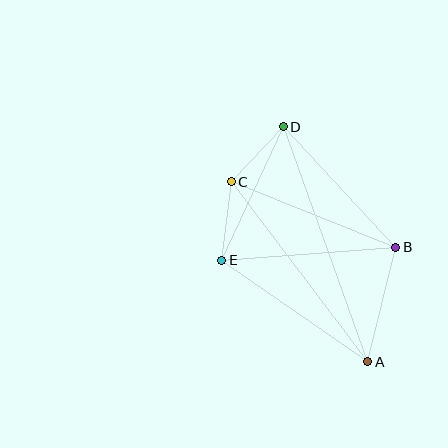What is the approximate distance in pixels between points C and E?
The distance between C and E is approximately 79 pixels.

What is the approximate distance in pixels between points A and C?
The distance between A and C is approximately 226 pixels.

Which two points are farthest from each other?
Points A and D are farthest from each other.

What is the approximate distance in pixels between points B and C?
The distance between B and C is approximately 177 pixels.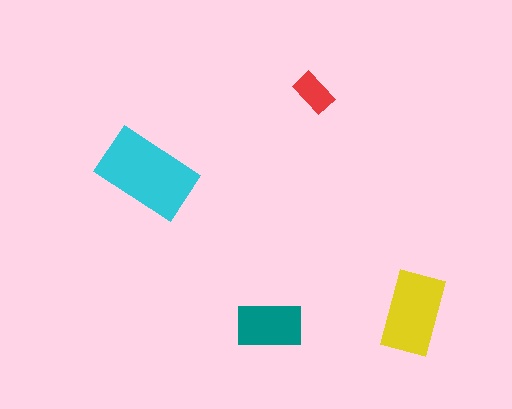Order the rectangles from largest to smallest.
the cyan one, the yellow one, the teal one, the red one.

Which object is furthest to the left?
The cyan rectangle is leftmost.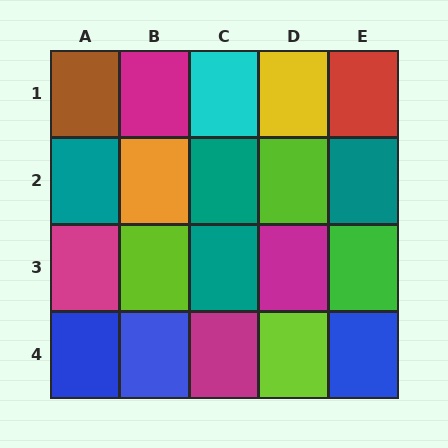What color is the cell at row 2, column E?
Teal.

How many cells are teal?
4 cells are teal.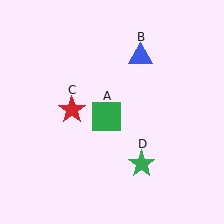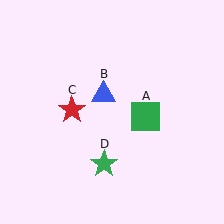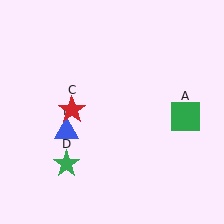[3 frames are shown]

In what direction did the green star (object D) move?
The green star (object D) moved left.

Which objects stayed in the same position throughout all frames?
Red star (object C) remained stationary.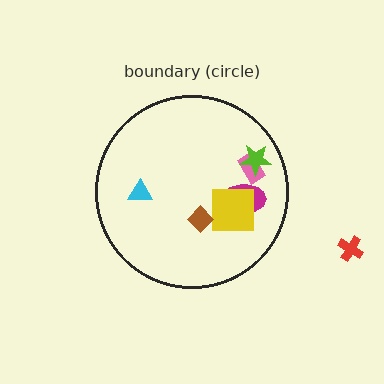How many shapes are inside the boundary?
6 inside, 1 outside.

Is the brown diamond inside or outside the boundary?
Inside.